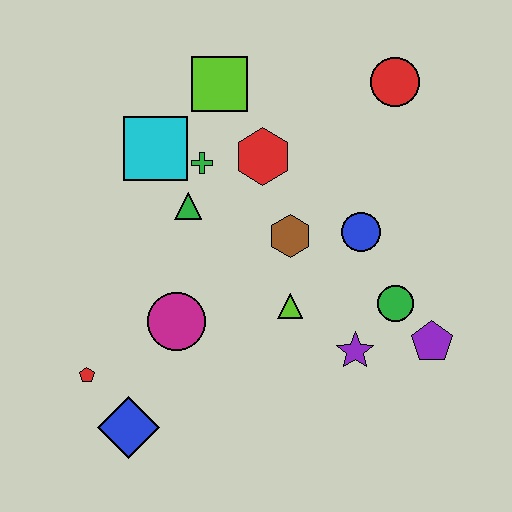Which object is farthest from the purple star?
The lime square is farthest from the purple star.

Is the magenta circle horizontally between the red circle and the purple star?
No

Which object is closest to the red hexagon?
The green cross is closest to the red hexagon.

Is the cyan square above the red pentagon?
Yes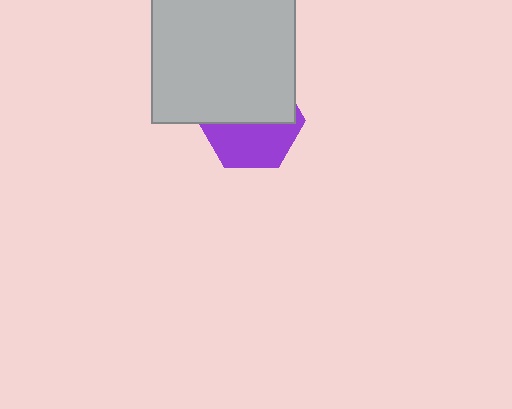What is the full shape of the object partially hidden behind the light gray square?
The partially hidden object is a purple hexagon.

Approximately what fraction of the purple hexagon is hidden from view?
Roughly 52% of the purple hexagon is hidden behind the light gray square.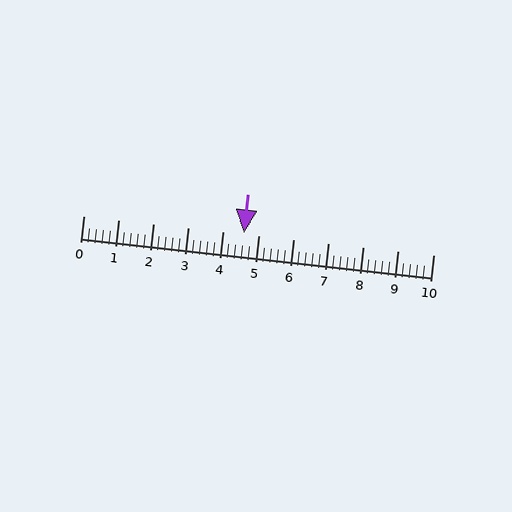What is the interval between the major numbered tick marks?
The major tick marks are spaced 1 units apart.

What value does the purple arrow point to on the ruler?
The purple arrow points to approximately 4.6.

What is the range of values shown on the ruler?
The ruler shows values from 0 to 10.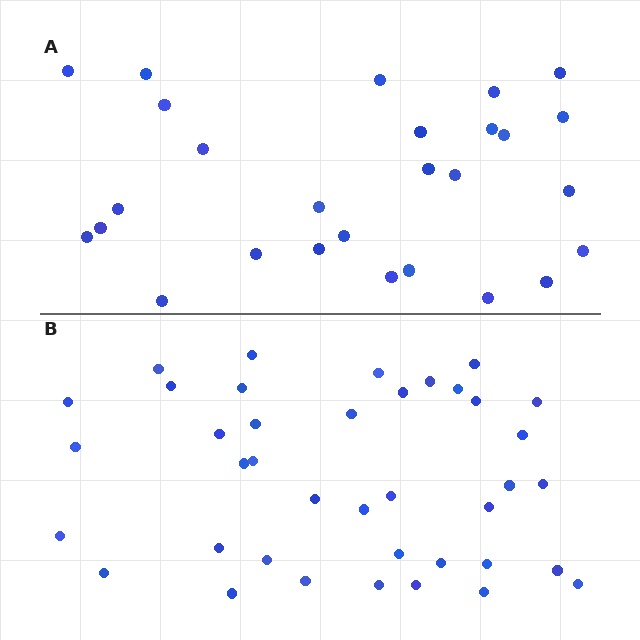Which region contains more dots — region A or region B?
Region B (the bottom region) has more dots.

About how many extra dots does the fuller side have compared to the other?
Region B has roughly 12 or so more dots than region A.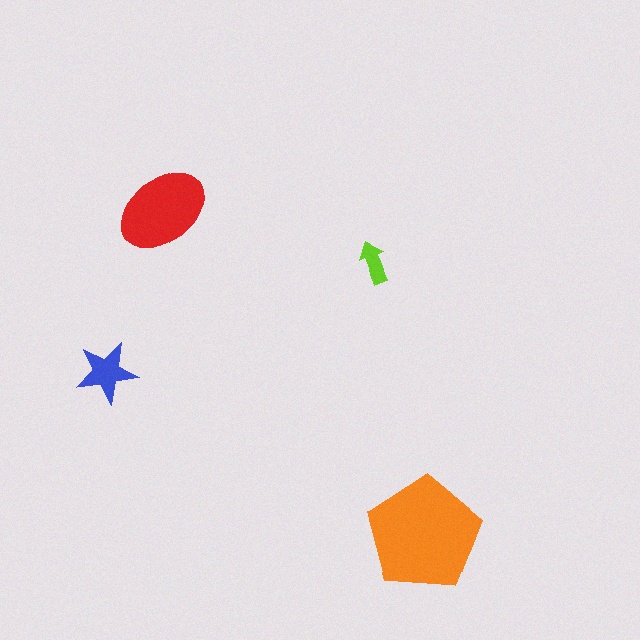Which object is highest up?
The red ellipse is topmost.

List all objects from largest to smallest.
The orange pentagon, the red ellipse, the blue star, the lime arrow.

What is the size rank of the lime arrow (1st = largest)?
4th.